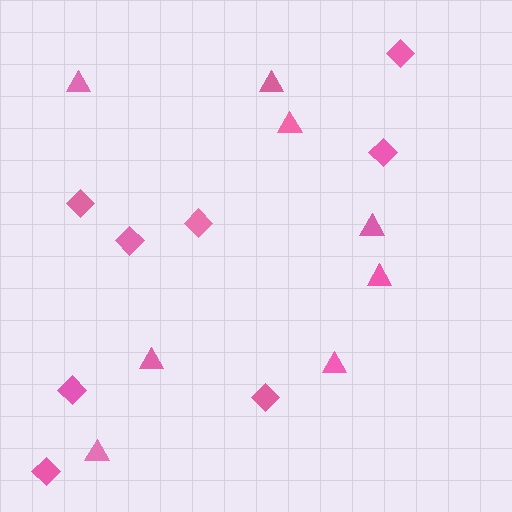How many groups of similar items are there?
There are 2 groups: one group of triangles (8) and one group of diamonds (8).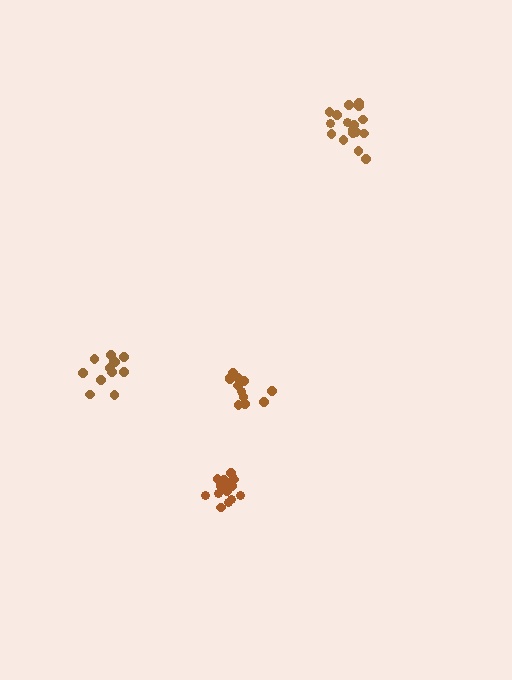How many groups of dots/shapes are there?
There are 4 groups.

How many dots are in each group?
Group 1: 17 dots, Group 2: 12 dots, Group 3: 17 dots, Group 4: 13 dots (59 total).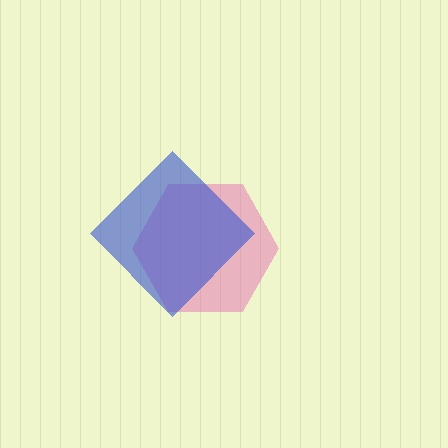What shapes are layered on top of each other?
The layered shapes are: a pink hexagon, a blue diamond.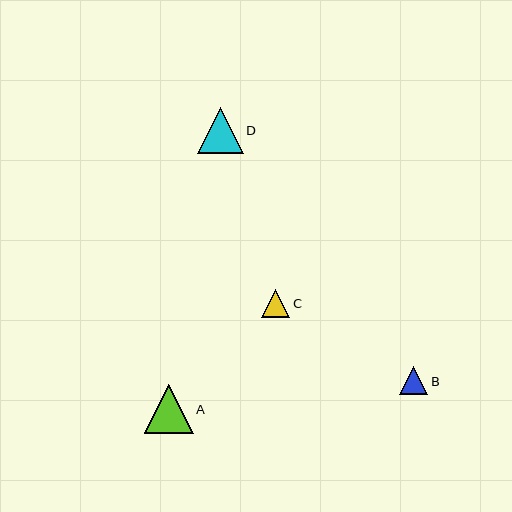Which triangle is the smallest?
Triangle B is the smallest with a size of approximately 29 pixels.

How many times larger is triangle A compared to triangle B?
Triangle A is approximately 1.7 times the size of triangle B.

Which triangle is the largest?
Triangle A is the largest with a size of approximately 49 pixels.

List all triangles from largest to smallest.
From largest to smallest: A, D, C, B.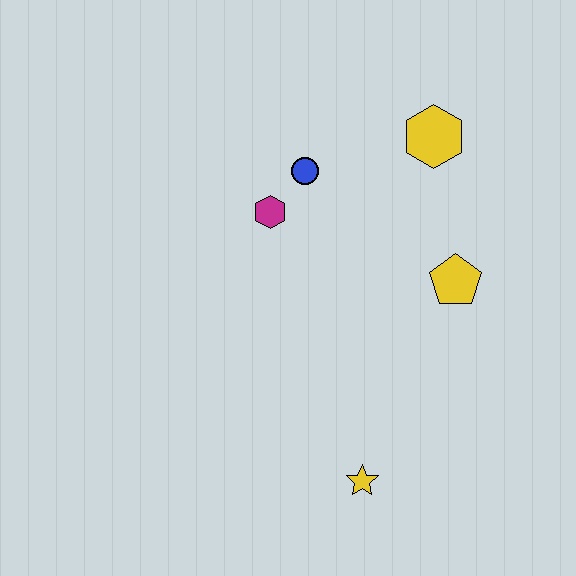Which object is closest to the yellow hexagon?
The blue circle is closest to the yellow hexagon.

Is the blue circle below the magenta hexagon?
No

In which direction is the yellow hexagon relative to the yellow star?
The yellow hexagon is above the yellow star.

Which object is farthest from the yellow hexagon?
The yellow star is farthest from the yellow hexagon.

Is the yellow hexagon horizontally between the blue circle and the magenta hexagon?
No